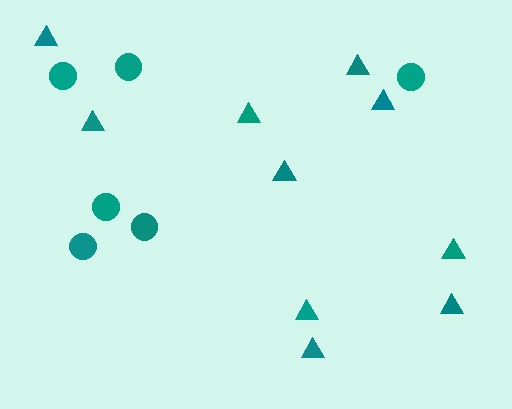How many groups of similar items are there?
There are 2 groups: one group of circles (6) and one group of triangles (10).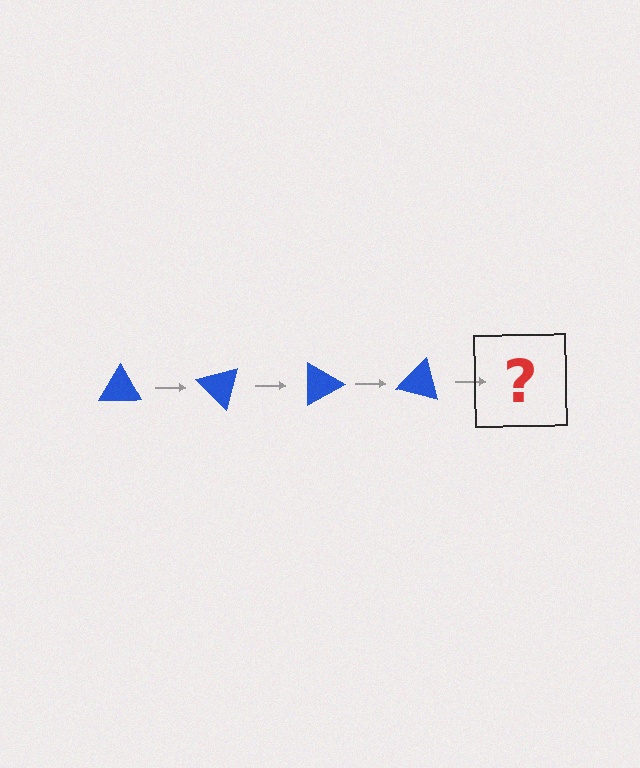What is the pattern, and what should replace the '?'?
The pattern is that the triangle rotates 45 degrees each step. The '?' should be a blue triangle rotated 180 degrees.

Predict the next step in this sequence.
The next step is a blue triangle rotated 180 degrees.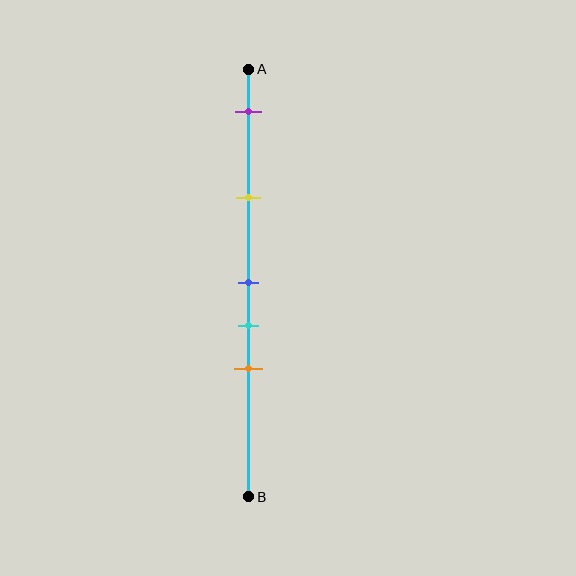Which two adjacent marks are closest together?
The blue and cyan marks are the closest adjacent pair.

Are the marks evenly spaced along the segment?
No, the marks are not evenly spaced.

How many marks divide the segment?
There are 5 marks dividing the segment.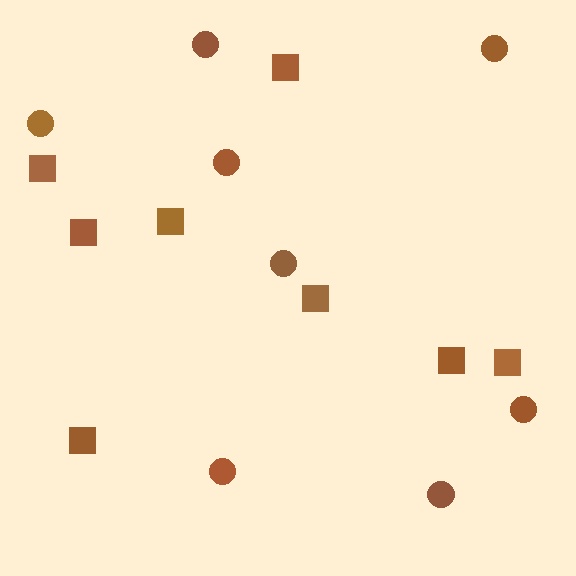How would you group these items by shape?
There are 2 groups: one group of circles (8) and one group of squares (8).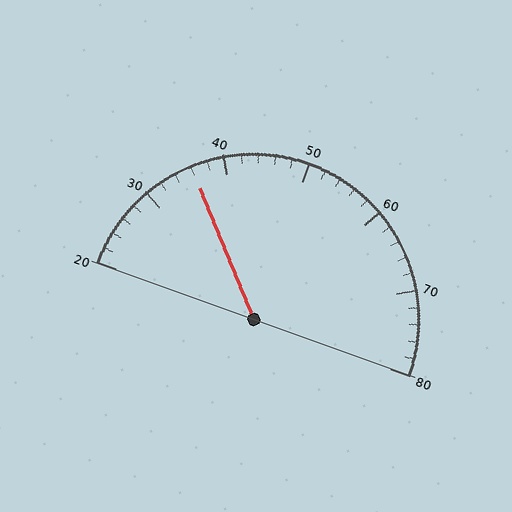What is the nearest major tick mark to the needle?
The nearest major tick mark is 40.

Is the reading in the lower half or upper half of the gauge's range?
The reading is in the lower half of the range (20 to 80).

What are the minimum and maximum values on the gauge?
The gauge ranges from 20 to 80.